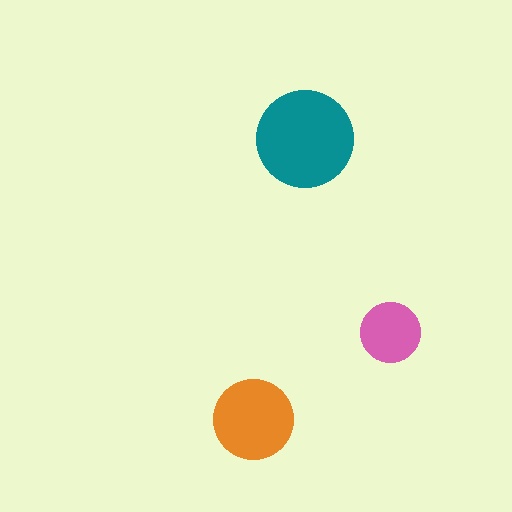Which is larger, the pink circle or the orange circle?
The orange one.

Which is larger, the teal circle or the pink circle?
The teal one.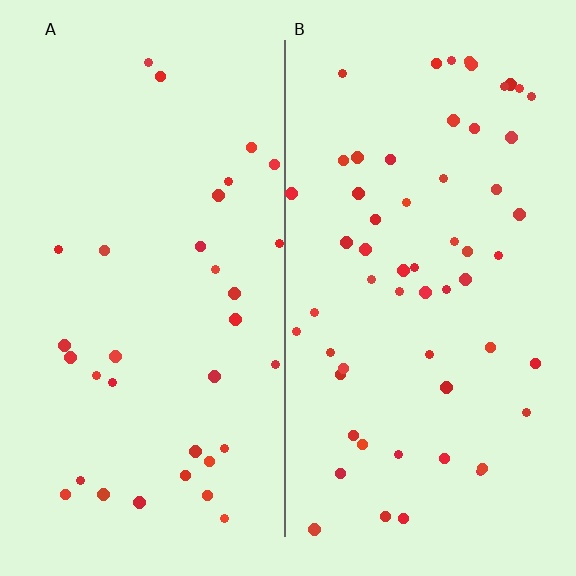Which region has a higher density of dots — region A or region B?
B (the right).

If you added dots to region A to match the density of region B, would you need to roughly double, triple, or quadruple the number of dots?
Approximately double.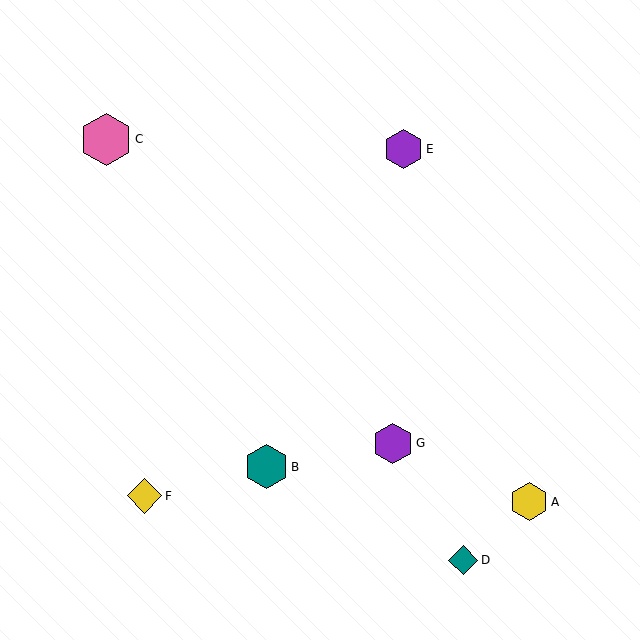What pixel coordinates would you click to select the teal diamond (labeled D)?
Click at (463, 560) to select the teal diamond D.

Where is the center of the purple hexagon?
The center of the purple hexagon is at (393, 443).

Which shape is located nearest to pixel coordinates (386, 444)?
The purple hexagon (labeled G) at (393, 443) is nearest to that location.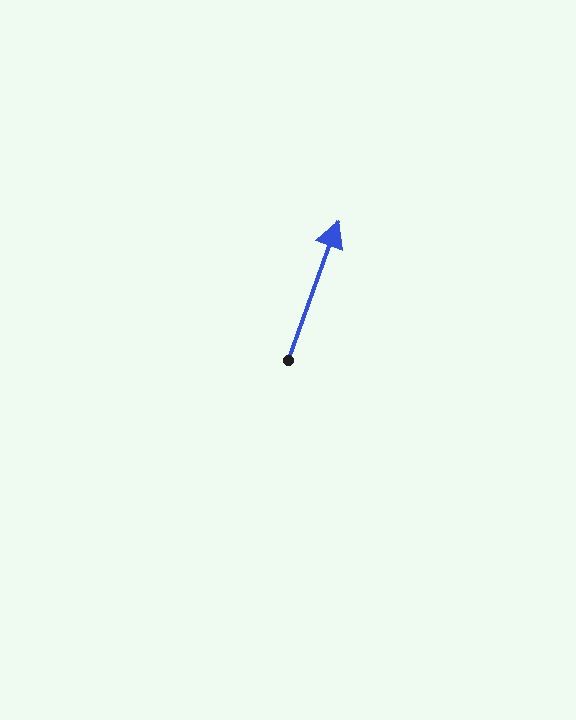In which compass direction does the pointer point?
North.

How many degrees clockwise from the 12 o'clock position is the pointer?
Approximately 20 degrees.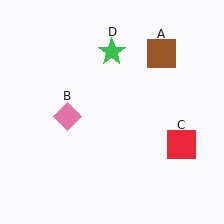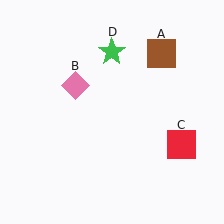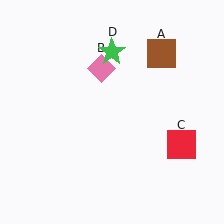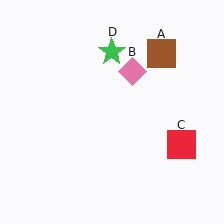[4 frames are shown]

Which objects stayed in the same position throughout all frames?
Brown square (object A) and red square (object C) and green star (object D) remained stationary.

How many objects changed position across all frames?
1 object changed position: pink diamond (object B).